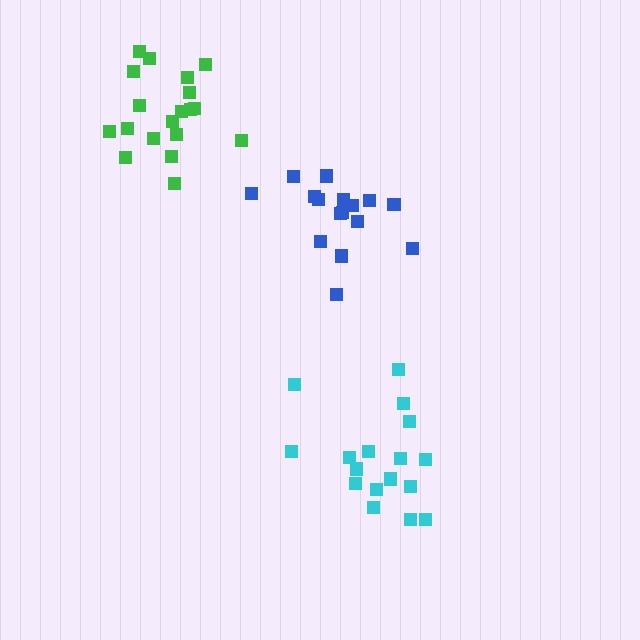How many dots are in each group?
Group 1: 16 dots, Group 2: 17 dots, Group 3: 19 dots (52 total).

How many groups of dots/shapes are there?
There are 3 groups.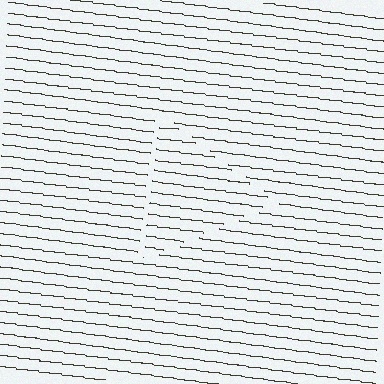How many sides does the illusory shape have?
3 sides — the line-ends trace a triangle.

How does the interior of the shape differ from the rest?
The interior of the shape contains the same grating, shifted by half a period — the contour is defined by the phase discontinuity where line-ends from the inner and outer gratings abut.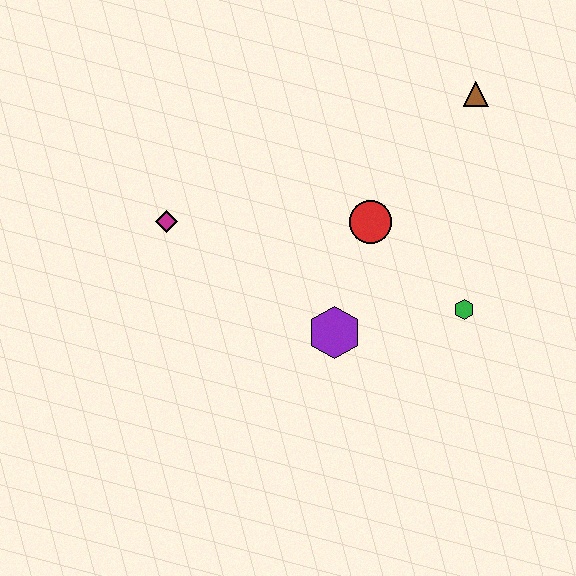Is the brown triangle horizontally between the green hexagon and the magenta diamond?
No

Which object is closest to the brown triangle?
The red circle is closest to the brown triangle.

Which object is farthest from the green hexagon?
The magenta diamond is farthest from the green hexagon.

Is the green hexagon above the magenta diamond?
No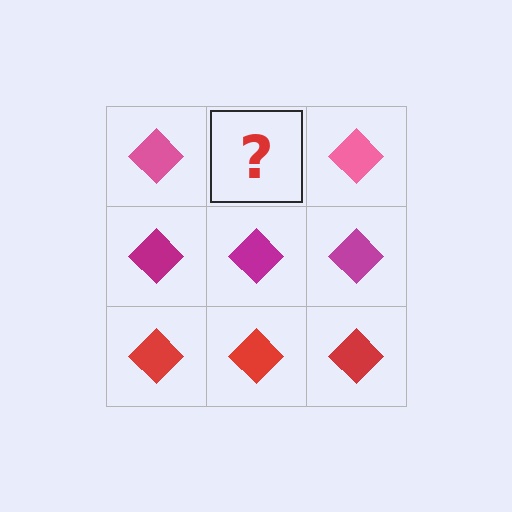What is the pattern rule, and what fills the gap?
The rule is that each row has a consistent color. The gap should be filled with a pink diamond.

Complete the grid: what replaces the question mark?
The question mark should be replaced with a pink diamond.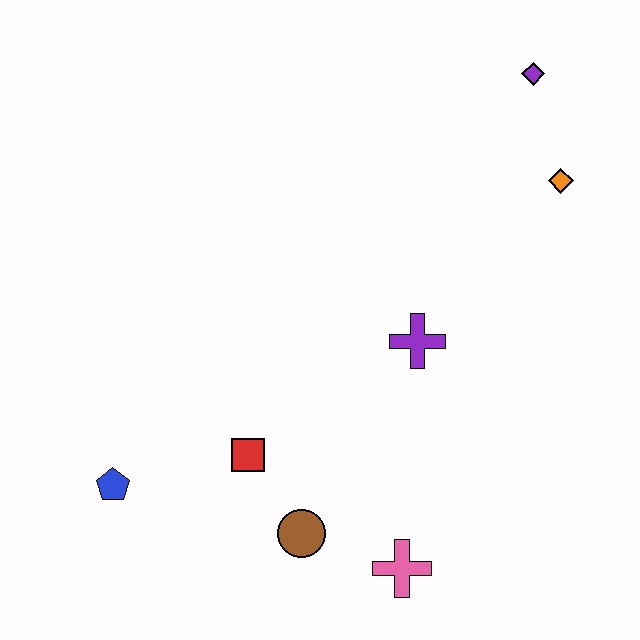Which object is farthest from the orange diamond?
The blue pentagon is farthest from the orange diamond.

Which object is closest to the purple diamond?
The orange diamond is closest to the purple diamond.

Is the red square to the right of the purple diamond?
No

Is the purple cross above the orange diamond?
No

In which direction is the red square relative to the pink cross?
The red square is to the left of the pink cross.